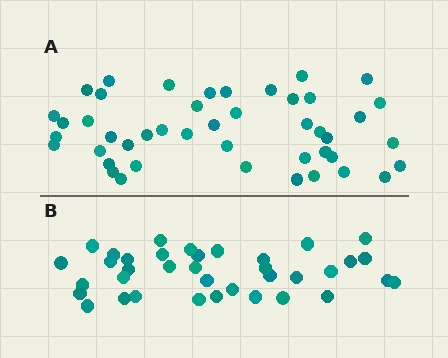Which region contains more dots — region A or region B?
Region A (the top region) has more dots.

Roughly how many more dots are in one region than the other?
Region A has roughly 8 or so more dots than region B.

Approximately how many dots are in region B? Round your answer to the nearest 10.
About 40 dots. (The exact count is 37, which rounds to 40.)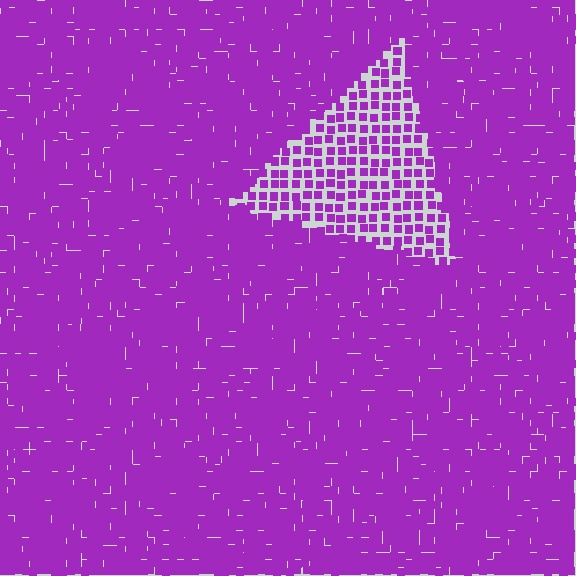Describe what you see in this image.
The image contains small purple elements arranged at two different densities. A triangle-shaped region is visible where the elements are less densely packed than the surrounding area.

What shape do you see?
I see a triangle.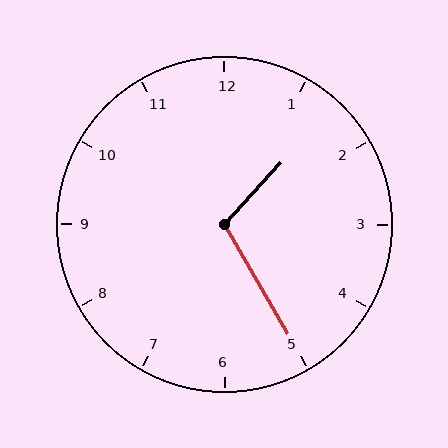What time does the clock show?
1:25.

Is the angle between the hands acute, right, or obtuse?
It is obtuse.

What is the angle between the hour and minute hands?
Approximately 108 degrees.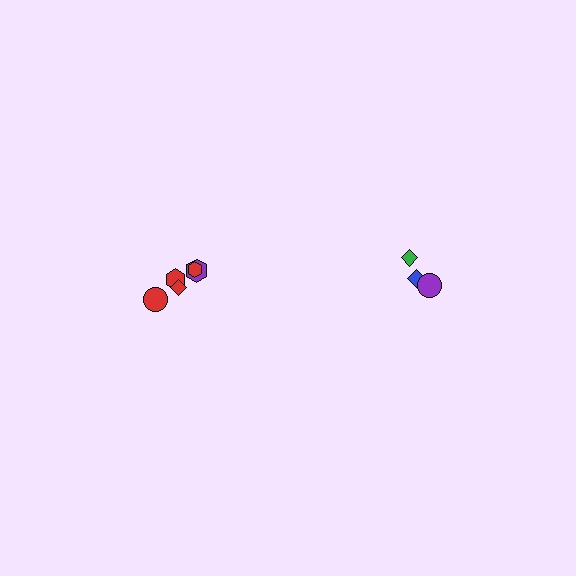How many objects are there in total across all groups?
There are 8 objects.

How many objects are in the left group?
There are 5 objects.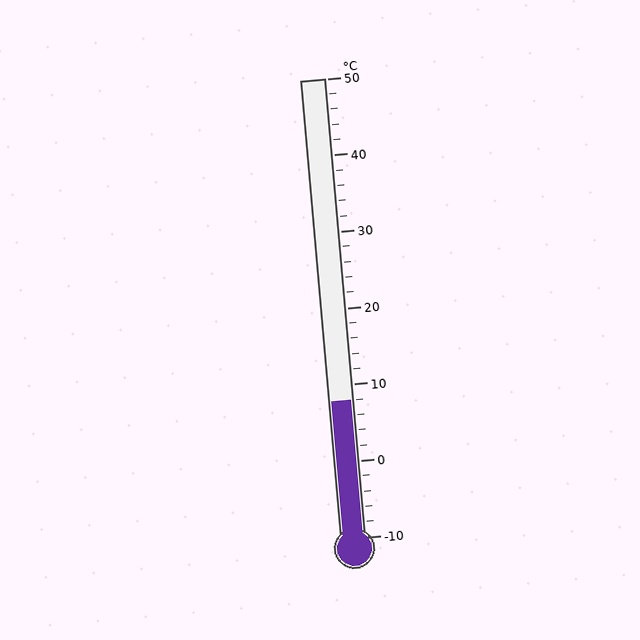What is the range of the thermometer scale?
The thermometer scale ranges from -10°C to 50°C.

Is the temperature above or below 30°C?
The temperature is below 30°C.